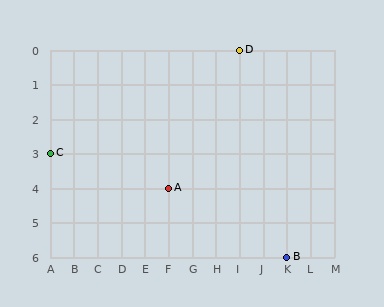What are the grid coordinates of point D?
Point D is at grid coordinates (I, 0).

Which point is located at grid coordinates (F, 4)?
Point A is at (F, 4).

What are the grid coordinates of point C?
Point C is at grid coordinates (A, 3).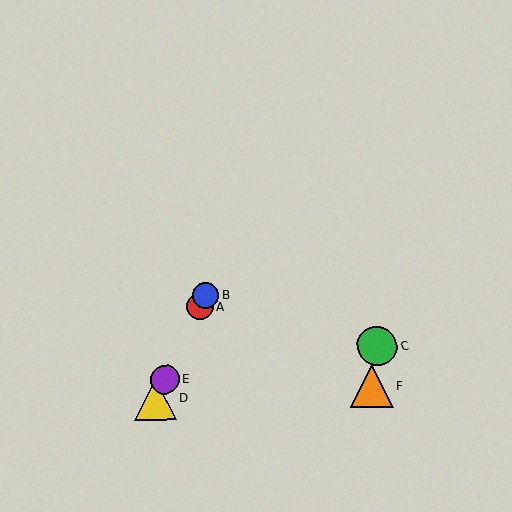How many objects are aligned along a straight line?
4 objects (A, B, D, E) are aligned along a straight line.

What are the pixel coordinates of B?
Object B is at (206, 295).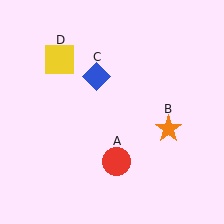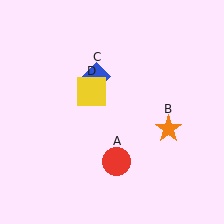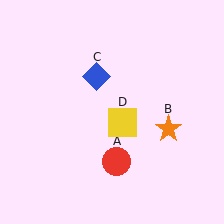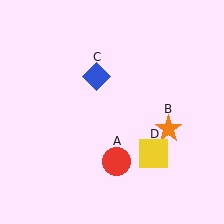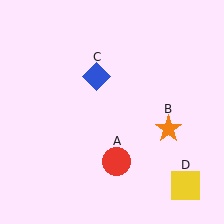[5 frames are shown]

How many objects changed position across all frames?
1 object changed position: yellow square (object D).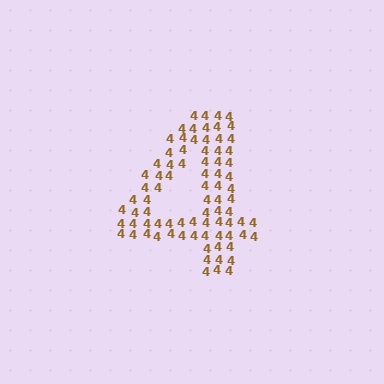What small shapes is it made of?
It is made of small digit 4's.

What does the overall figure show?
The overall figure shows the digit 4.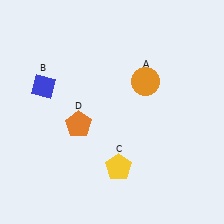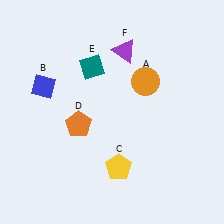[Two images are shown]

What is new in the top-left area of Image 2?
A teal diamond (E) was added in the top-left area of Image 2.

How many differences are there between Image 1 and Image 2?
There are 2 differences between the two images.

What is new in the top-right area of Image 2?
A purple triangle (F) was added in the top-right area of Image 2.